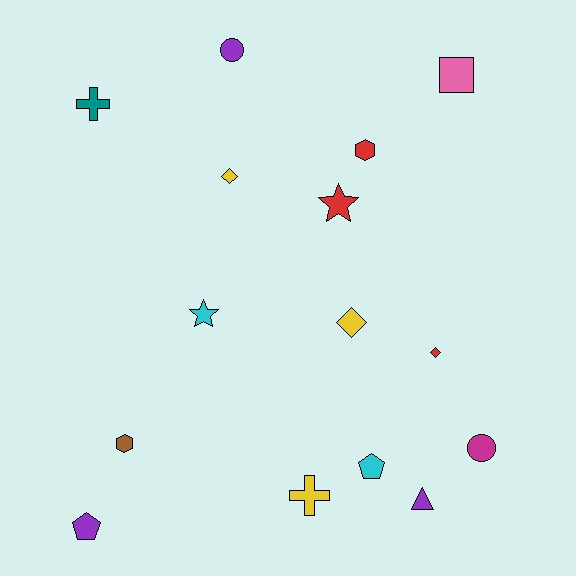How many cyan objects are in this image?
There are 2 cyan objects.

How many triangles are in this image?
There is 1 triangle.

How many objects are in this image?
There are 15 objects.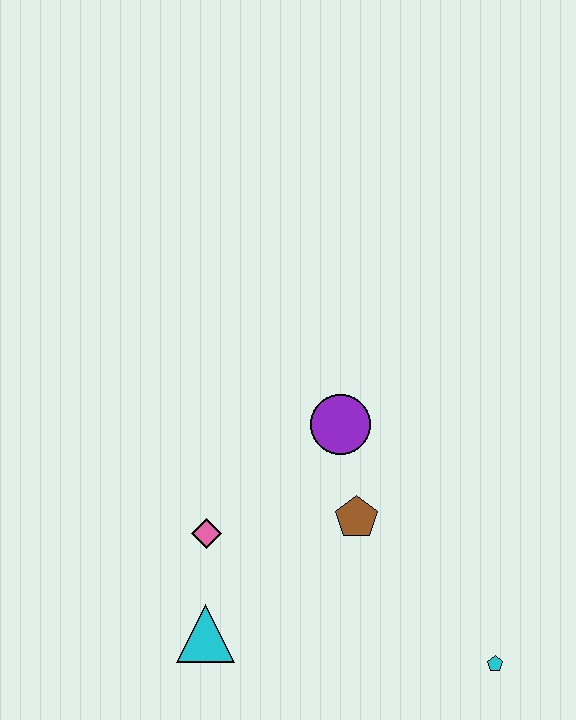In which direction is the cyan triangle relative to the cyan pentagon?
The cyan triangle is to the left of the cyan pentagon.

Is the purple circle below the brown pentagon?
No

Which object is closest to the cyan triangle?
The pink diamond is closest to the cyan triangle.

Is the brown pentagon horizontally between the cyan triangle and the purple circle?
No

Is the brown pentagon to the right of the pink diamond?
Yes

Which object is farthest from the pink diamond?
The cyan pentagon is farthest from the pink diamond.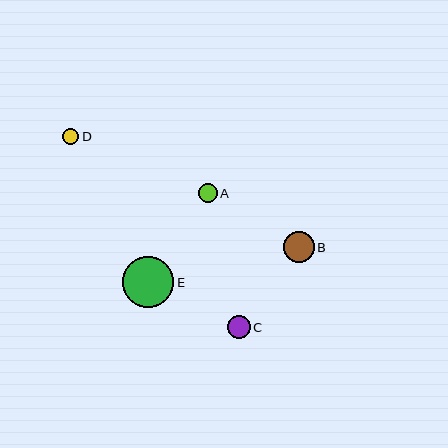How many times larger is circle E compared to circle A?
Circle E is approximately 2.8 times the size of circle A.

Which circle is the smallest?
Circle D is the smallest with a size of approximately 16 pixels.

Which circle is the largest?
Circle E is the largest with a size of approximately 51 pixels.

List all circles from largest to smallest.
From largest to smallest: E, B, C, A, D.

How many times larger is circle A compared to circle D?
Circle A is approximately 1.2 times the size of circle D.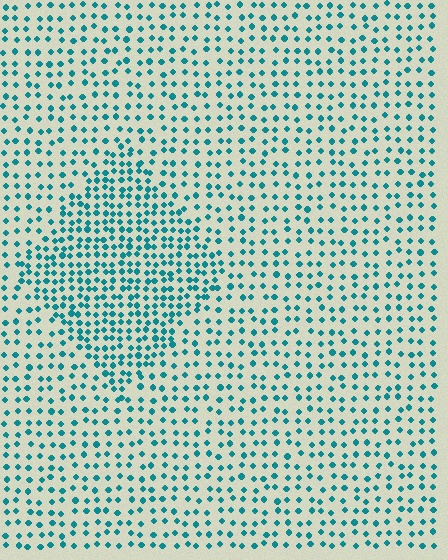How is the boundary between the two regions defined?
The boundary is defined by a change in element density (approximately 1.8x ratio). All elements are the same color, size, and shape.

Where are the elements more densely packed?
The elements are more densely packed inside the diamond boundary.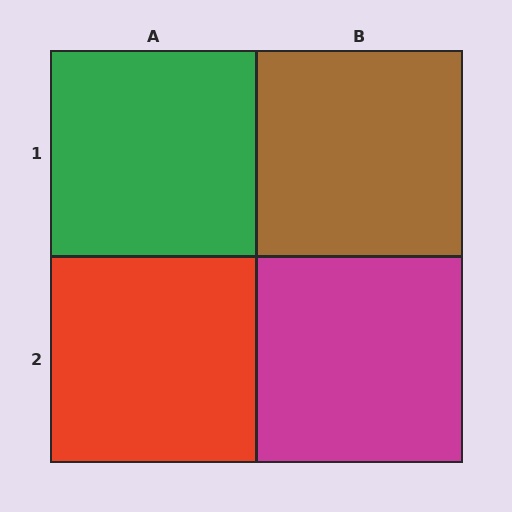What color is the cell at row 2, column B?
Magenta.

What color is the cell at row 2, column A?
Red.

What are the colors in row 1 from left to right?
Green, brown.